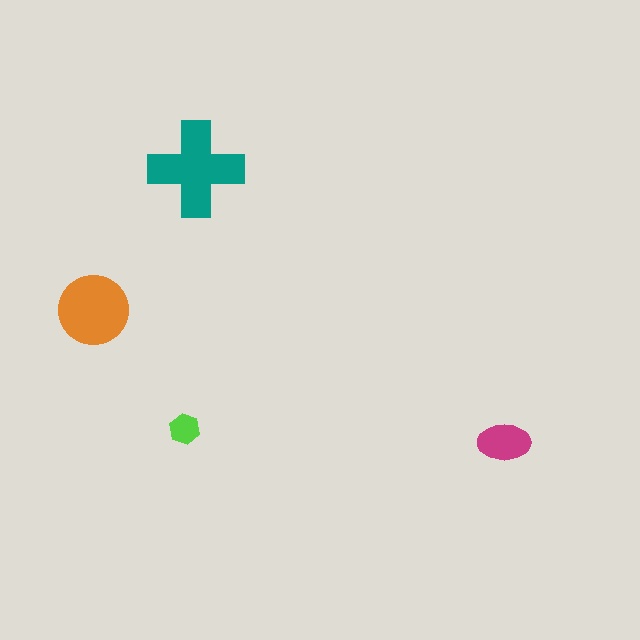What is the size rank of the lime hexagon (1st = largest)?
4th.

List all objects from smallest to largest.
The lime hexagon, the magenta ellipse, the orange circle, the teal cross.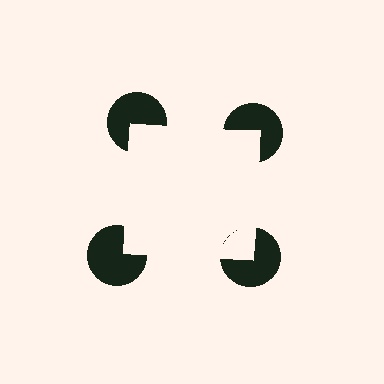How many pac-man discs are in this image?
There are 4 — one at each vertex of the illusory square.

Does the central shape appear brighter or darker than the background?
It typically appears slightly brighter than the background, even though no actual brightness change is drawn.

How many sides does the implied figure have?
4 sides.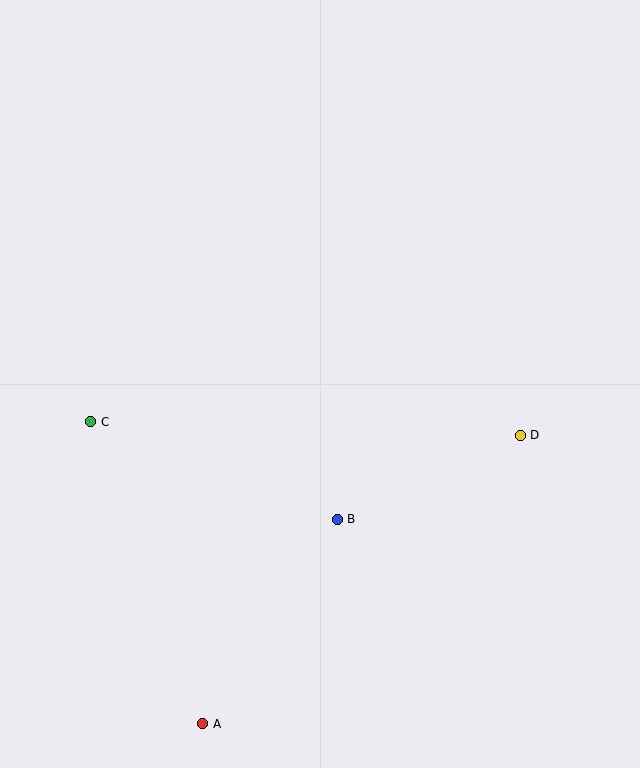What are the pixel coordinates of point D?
Point D is at (520, 435).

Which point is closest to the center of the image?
Point B at (337, 519) is closest to the center.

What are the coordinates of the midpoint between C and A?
The midpoint between C and A is at (147, 573).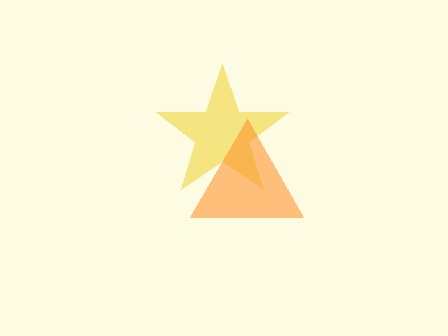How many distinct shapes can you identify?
There are 2 distinct shapes: a yellow star, an orange triangle.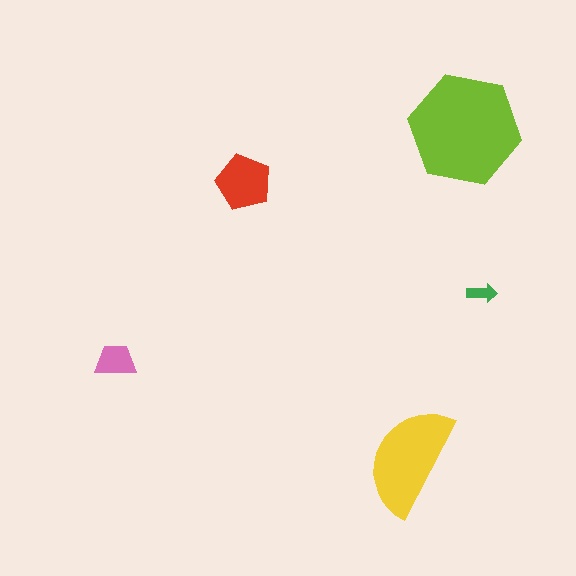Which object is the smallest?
The green arrow.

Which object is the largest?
The lime hexagon.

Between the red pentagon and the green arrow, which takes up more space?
The red pentagon.